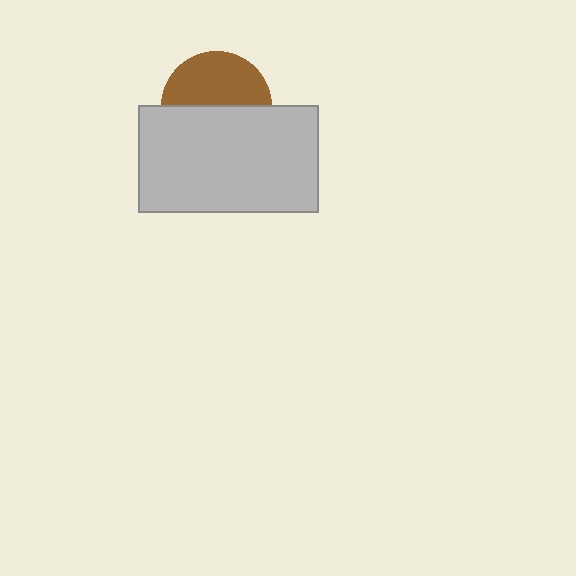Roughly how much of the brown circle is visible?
About half of it is visible (roughly 49%).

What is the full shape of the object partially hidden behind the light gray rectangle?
The partially hidden object is a brown circle.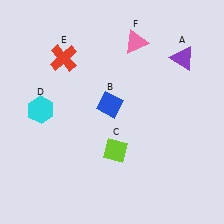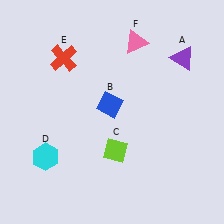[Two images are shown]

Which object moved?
The cyan hexagon (D) moved down.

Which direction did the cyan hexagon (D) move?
The cyan hexagon (D) moved down.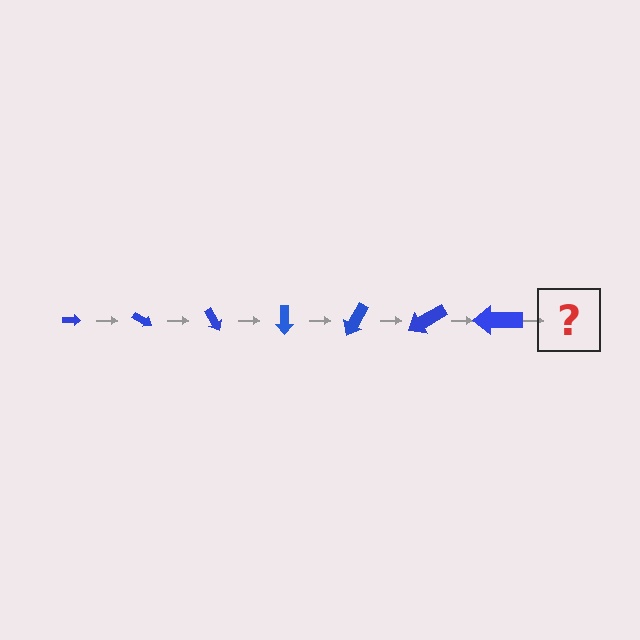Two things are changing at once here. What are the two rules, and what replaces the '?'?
The two rules are that the arrow grows larger each step and it rotates 30 degrees each step. The '?' should be an arrow, larger than the previous one and rotated 210 degrees from the start.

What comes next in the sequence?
The next element should be an arrow, larger than the previous one and rotated 210 degrees from the start.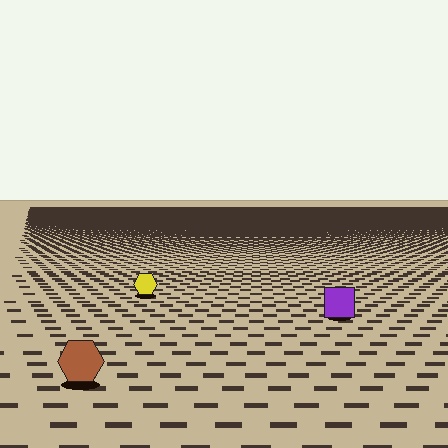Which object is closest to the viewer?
The brown hexagon is closest. The texture marks near it are larger and more spread out.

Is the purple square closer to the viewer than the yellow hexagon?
Yes. The purple square is closer — you can tell from the texture gradient: the ground texture is coarser near it.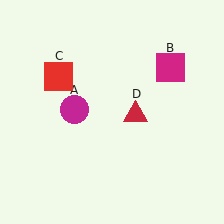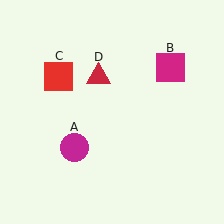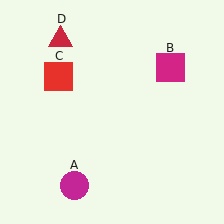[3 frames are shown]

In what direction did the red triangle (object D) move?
The red triangle (object D) moved up and to the left.